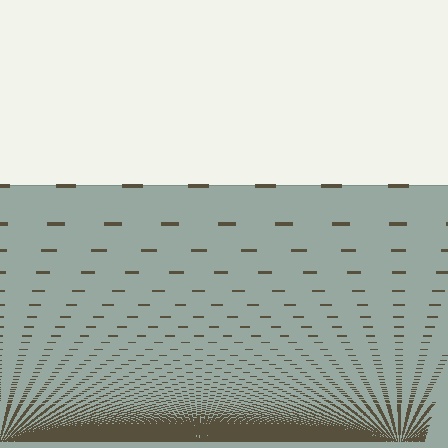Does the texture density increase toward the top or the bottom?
Density increases toward the bottom.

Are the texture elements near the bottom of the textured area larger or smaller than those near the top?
Smaller. The gradient is inverted — elements near the bottom are smaller and denser.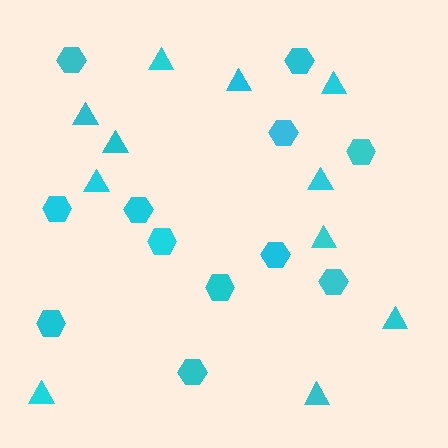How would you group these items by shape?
There are 2 groups: one group of hexagons (12) and one group of triangles (11).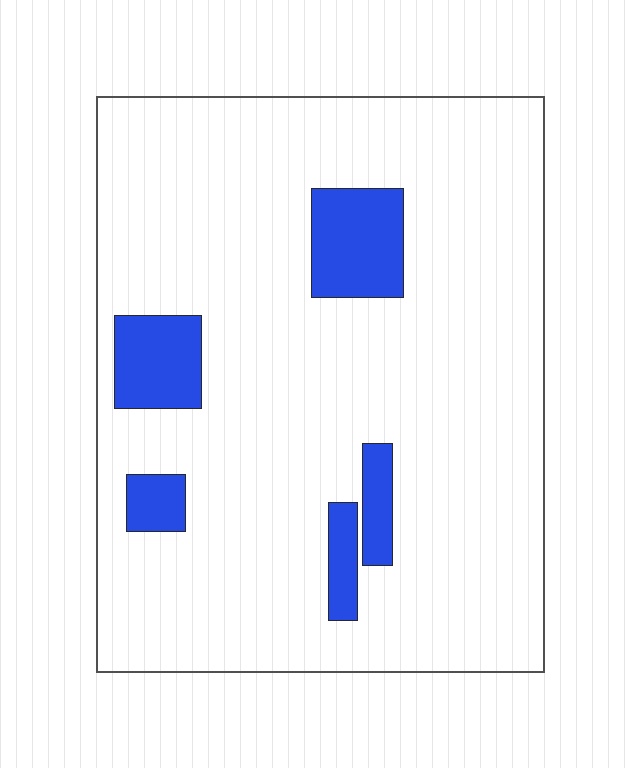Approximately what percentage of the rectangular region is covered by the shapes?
Approximately 10%.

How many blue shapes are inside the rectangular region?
5.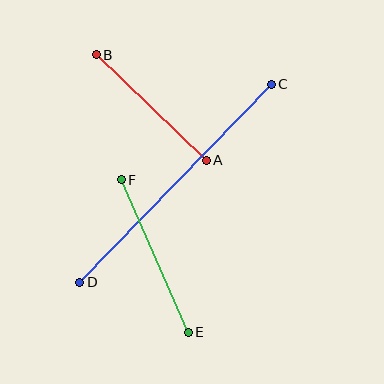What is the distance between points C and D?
The distance is approximately 276 pixels.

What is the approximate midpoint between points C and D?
The midpoint is at approximately (176, 183) pixels.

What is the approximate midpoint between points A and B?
The midpoint is at approximately (151, 107) pixels.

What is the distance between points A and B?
The distance is approximately 152 pixels.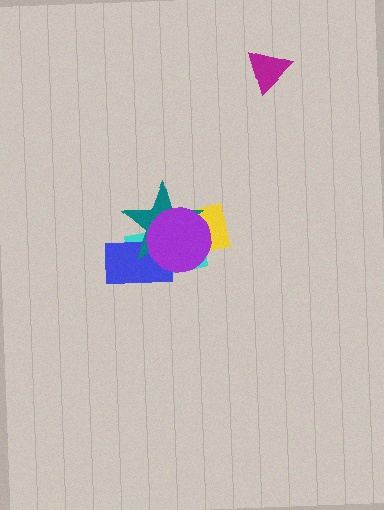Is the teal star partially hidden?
Yes, it is partially covered by another shape.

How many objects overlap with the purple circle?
4 objects overlap with the purple circle.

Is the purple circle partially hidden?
No, no other shape covers it.